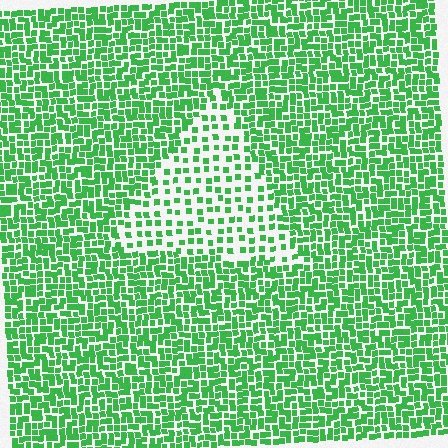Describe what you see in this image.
The image contains small green elements arranged at two different densities. A triangle-shaped region is visible where the elements are less densely packed than the surrounding area.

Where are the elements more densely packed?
The elements are more densely packed outside the triangle boundary.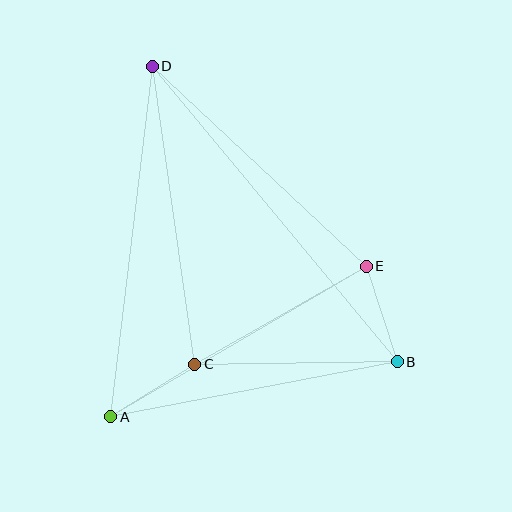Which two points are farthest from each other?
Points B and D are farthest from each other.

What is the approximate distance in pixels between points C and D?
The distance between C and D is approximately 301 pixels.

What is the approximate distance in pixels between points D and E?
The distance between D and E is approximately 293 pixels.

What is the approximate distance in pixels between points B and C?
The distance between B and C is approximately 203 pixels.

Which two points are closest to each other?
Points A and C are closest to each other.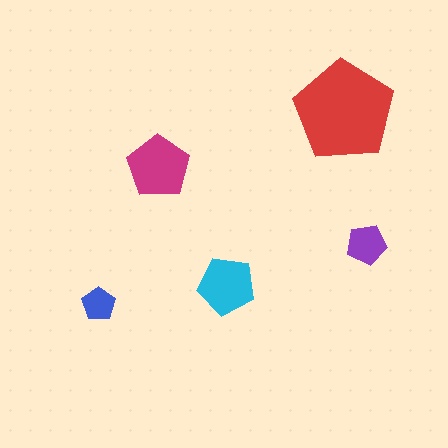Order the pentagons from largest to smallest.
the red one, the magenta one, the cyan one, the purple one, the blue one.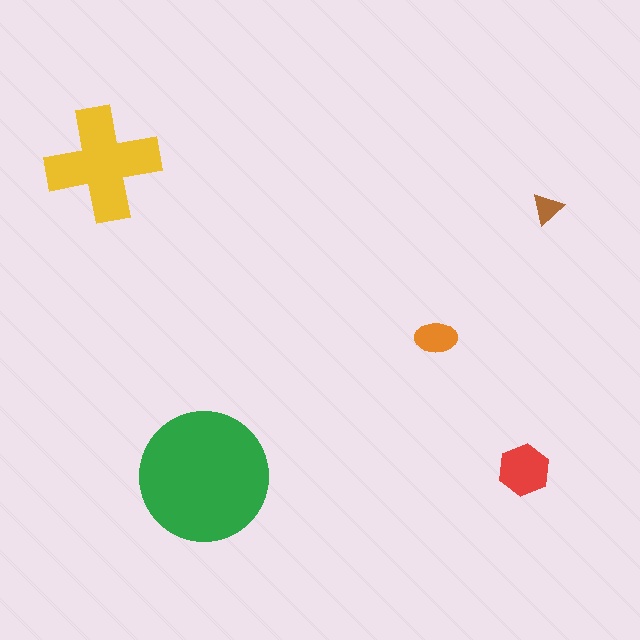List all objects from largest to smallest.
The green circle, the yellow cross, the red hexagon, the orange ellipse, the brown triangle.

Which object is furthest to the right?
The brown triangle is rightmost.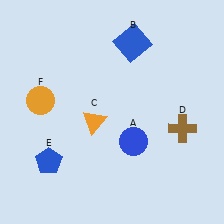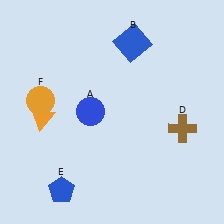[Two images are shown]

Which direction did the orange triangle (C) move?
The orange triangle (C) moved left.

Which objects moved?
The objects that moved are: the blue circle (A), the orange triangle (C), the blue pentagon (E).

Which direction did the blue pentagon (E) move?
The blue pentagon (E) moved down.